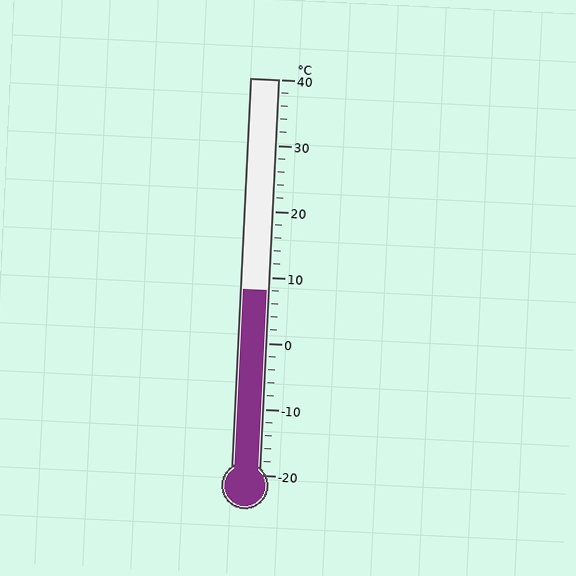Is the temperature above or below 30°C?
The temperature is below 30°C.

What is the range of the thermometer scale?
The thermometer scale ranges from -20°C to 40°C.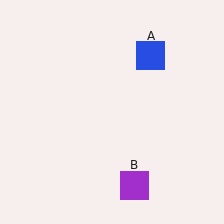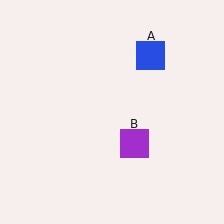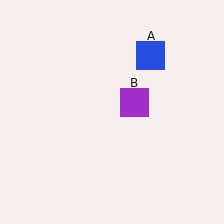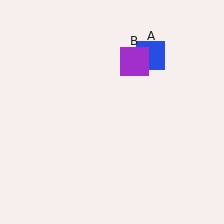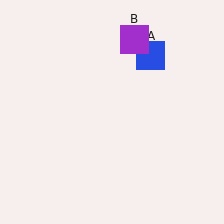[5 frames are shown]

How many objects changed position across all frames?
1 object changed position: purple square (object B).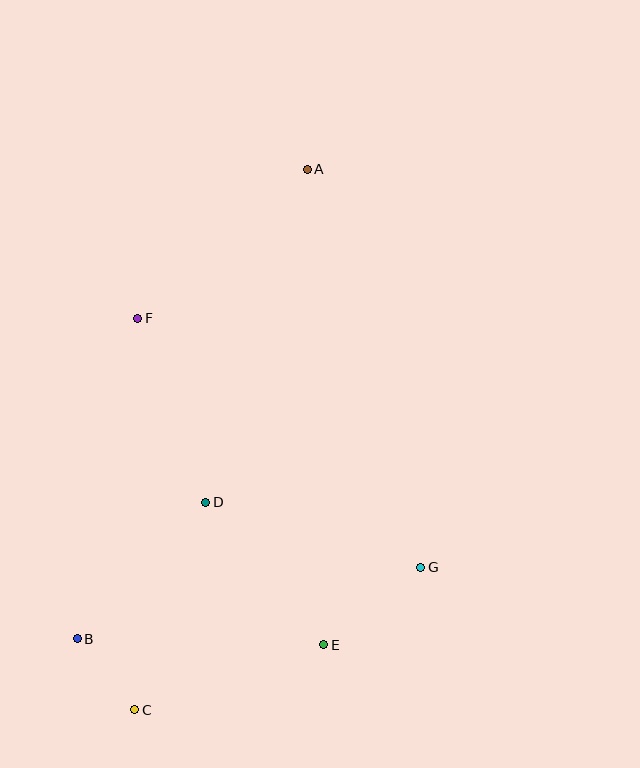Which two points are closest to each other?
Points B and C are closest to each other.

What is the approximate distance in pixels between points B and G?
The distance between B and G is approximately 351 pixels.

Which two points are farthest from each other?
Points A and C are farthest from each other.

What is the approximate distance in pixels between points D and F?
The distance between D and F is approximately 196 pixels.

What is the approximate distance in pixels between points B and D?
The distance between B and D is approximately 188 pixels.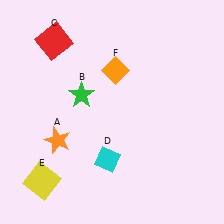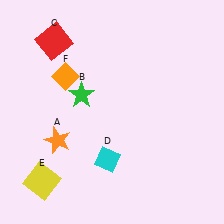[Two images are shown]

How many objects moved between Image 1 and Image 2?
1 object moved between the two images.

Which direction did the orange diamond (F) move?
The orange diamond (F) moved left.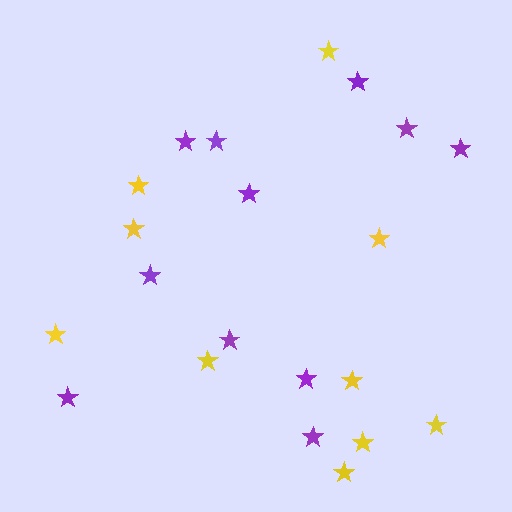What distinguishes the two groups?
There are 2 groups: one group of purple stars (11) and one group of yellow stars (10).